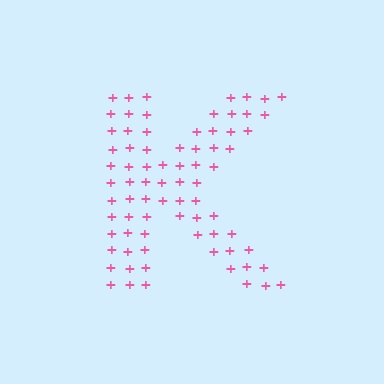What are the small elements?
The small elements are plus signs.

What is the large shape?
The large shape is the letter K.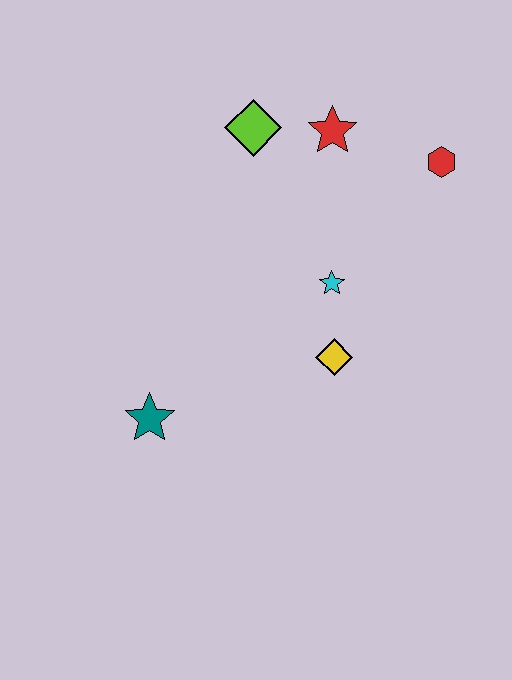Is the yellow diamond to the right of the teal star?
Yes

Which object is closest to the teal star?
The yellow diamond is closest to the teal star.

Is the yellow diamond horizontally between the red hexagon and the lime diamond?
Yes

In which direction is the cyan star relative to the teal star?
The cyan star is to the right of the teal star.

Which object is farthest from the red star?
The teal star is farthest from the red star.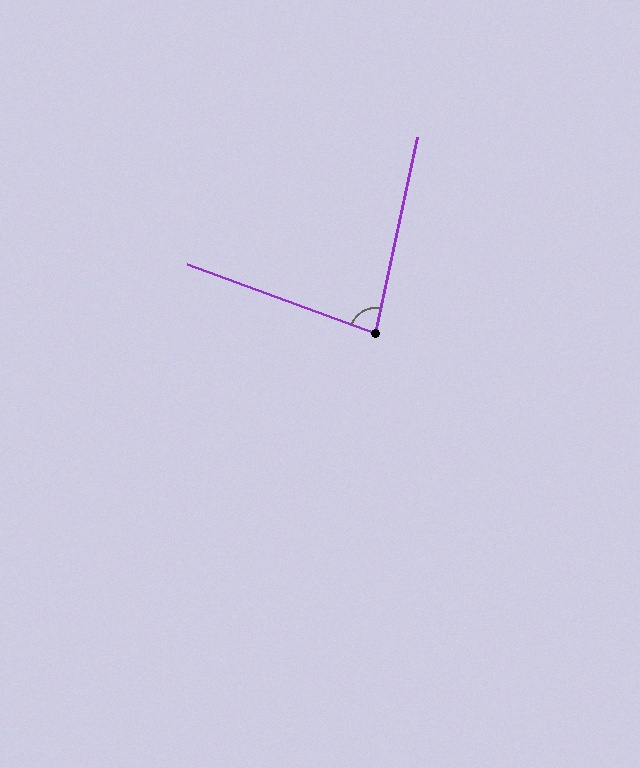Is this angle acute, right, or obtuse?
It is acute.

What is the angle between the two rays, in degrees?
Approximately 82 degrees.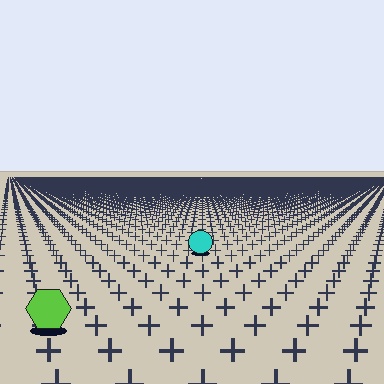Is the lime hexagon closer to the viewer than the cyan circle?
Yes. The lime hexagon is closer — you can tell from the texture gradient: the ground texture is coarser near it.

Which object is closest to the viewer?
The lime hexagon is closest. The texture marks near it are larger and more spread out.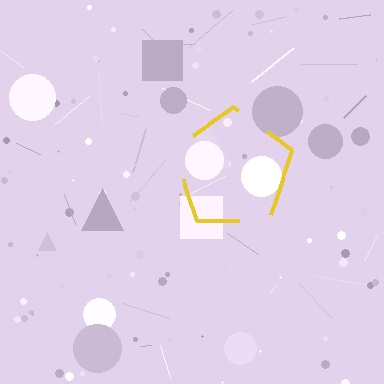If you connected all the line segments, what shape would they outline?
They would outline a pentagon.